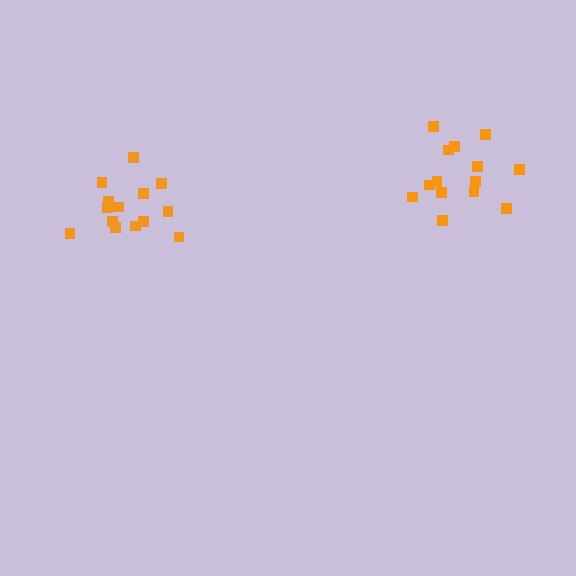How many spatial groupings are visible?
There are 2 spatial groupings.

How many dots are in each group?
Group 1: 14 dots, Group 2: 14 dots (28 total).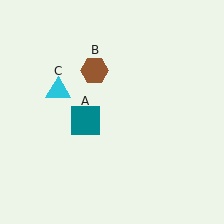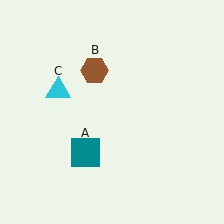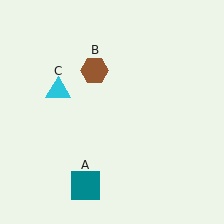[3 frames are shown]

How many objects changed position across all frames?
1 object changed position: teal square (object A).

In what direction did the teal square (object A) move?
The teal square (object A) moved down.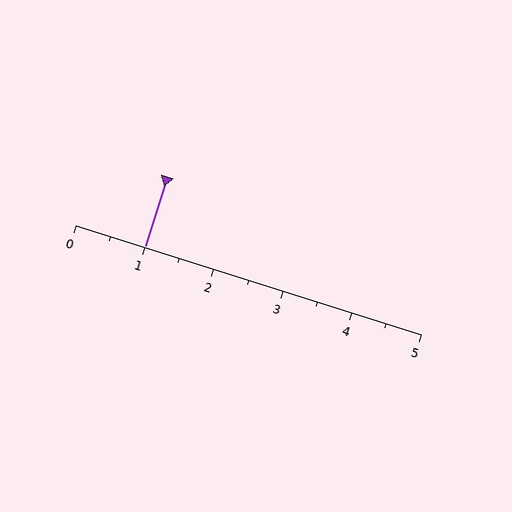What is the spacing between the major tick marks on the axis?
The major ticks are spaced 1 apart.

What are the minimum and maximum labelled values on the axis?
The axis runs from 0 to 5.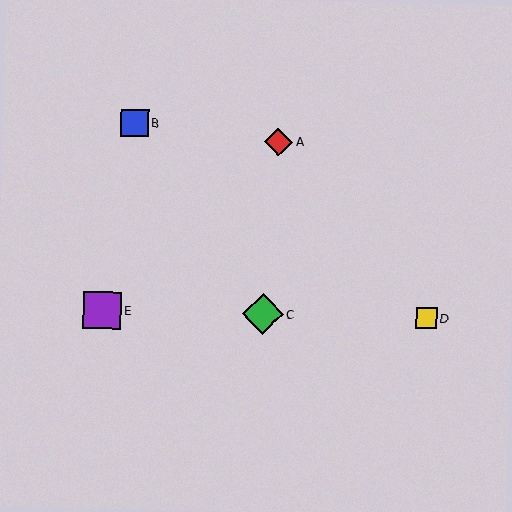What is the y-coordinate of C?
Object C is at y≈314.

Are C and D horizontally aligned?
Yes, both are at y≈314.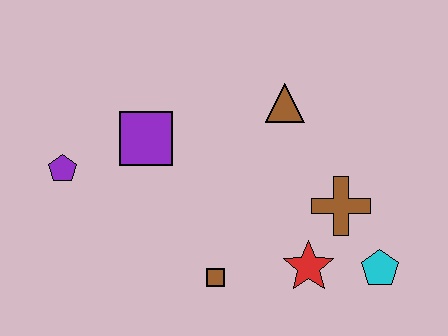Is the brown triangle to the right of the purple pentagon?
Yes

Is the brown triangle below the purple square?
No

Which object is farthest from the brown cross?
The purple pentagon is farthest from the brown cross.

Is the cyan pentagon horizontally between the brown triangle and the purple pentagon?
No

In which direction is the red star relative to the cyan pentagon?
The red star is to the left of the cyan pentagon.